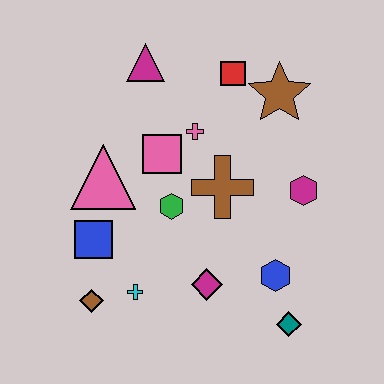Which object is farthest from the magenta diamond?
The magenta triangle is farthest from the magenta diamond.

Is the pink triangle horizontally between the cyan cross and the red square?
No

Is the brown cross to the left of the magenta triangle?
No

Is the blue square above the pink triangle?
No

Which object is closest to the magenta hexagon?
The brown cross is closest to the magenta hexagon.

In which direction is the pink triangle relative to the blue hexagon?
The pink triangle is to the left of the blue hexagon.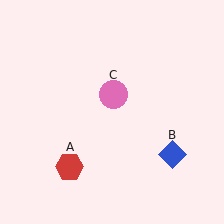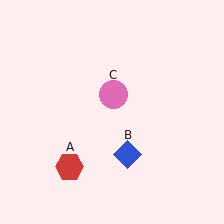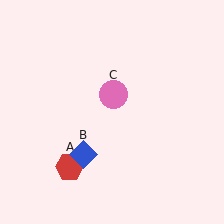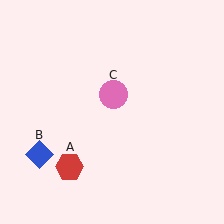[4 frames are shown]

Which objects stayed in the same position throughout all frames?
Red hexagon (object A) and pink circle (object C) remained stationary.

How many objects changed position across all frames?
1 object changed position: blue diamond (object B).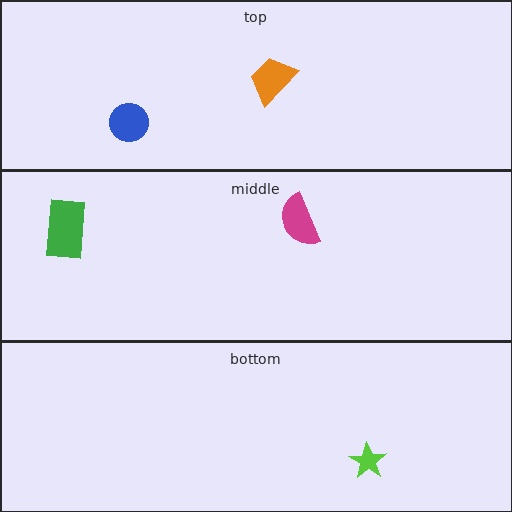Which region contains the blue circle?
The top region.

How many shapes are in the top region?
2.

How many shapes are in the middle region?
2.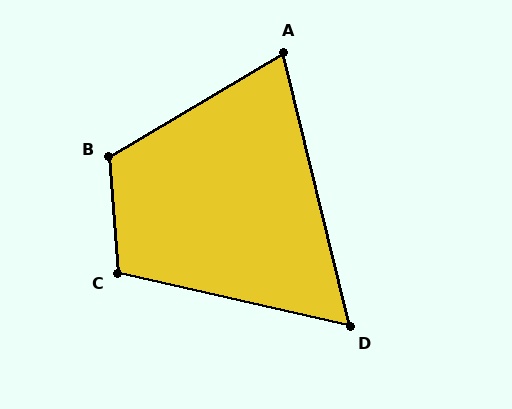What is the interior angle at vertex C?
Approximately 107 degrees (obtuse).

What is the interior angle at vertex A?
Approximately 73 degrees (acute).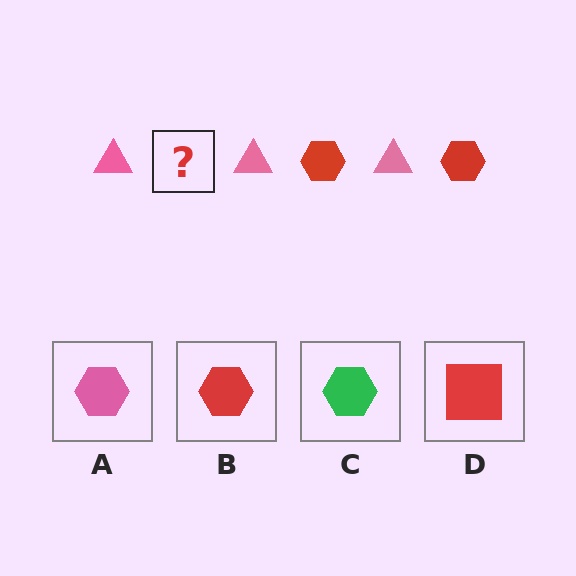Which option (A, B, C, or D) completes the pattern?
B.